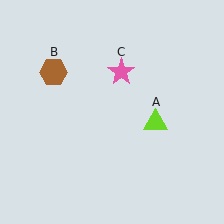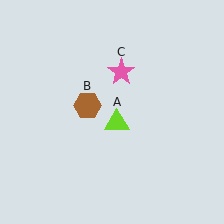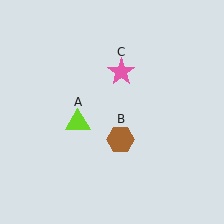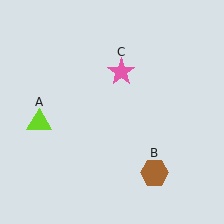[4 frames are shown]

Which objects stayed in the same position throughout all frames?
Pink star (object C) remained stationary.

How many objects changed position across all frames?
2 objects changed position: lime triangle (object A), brown hexagon (object B).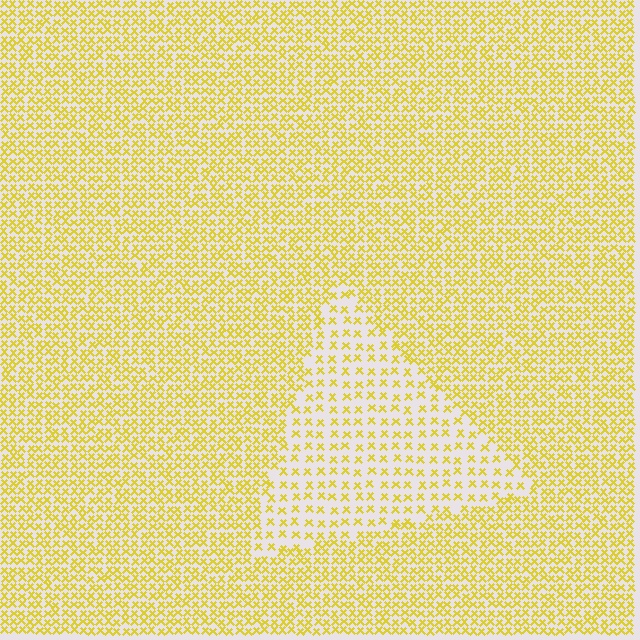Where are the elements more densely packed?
The elements are more densely packed outside the triangle boundary.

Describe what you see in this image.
The image contains small yellow elements arranged at two different densities. A triangle-shaped region is visible where the elements are less densely packed than the surrounding area.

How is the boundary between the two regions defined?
The boundary is defined by a change in element density (approximately 2.1x ratio). All elements are the same color, size, and shape.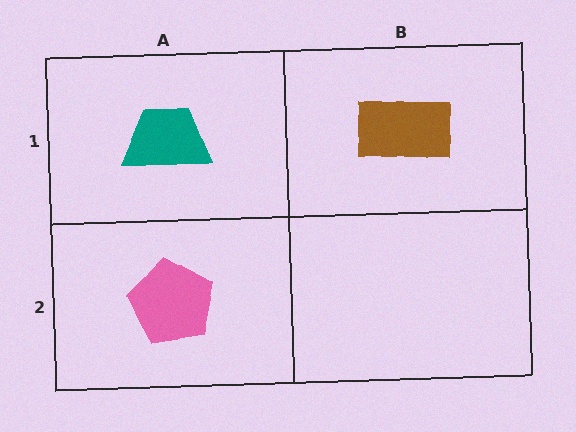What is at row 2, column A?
A pink pentagon.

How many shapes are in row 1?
2 shapes.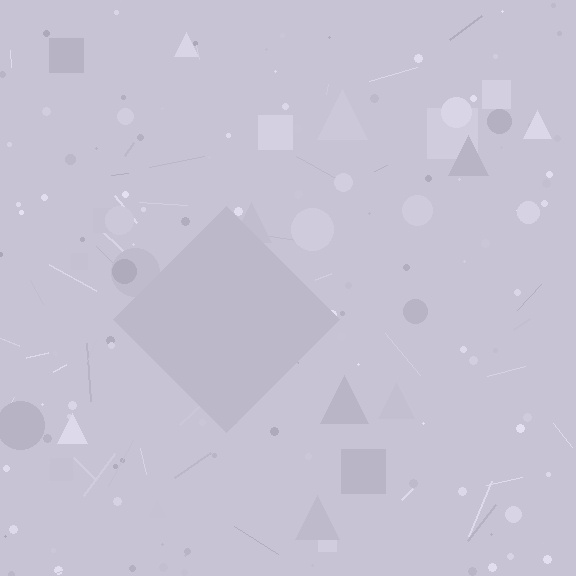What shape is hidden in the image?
A diamond is hidden in the image.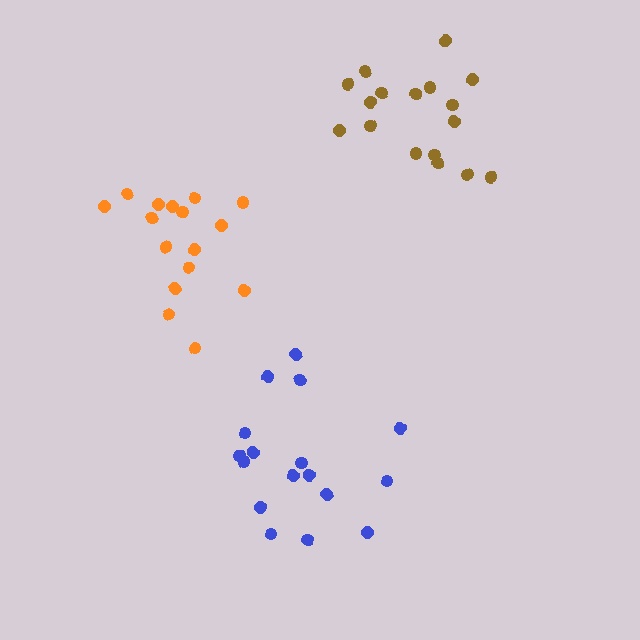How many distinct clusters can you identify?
There are 3 distinct clusters.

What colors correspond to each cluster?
The clusters are colored: brown, blue, orange.